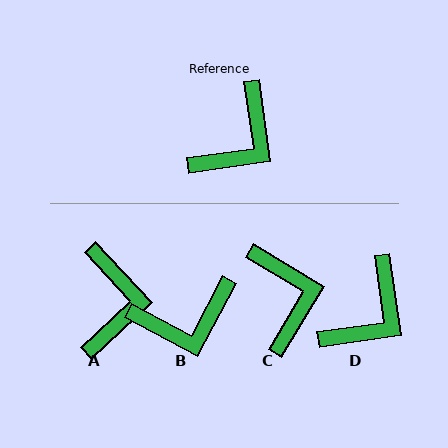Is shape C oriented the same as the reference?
No, it is off by about 51 degrees.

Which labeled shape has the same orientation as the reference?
D.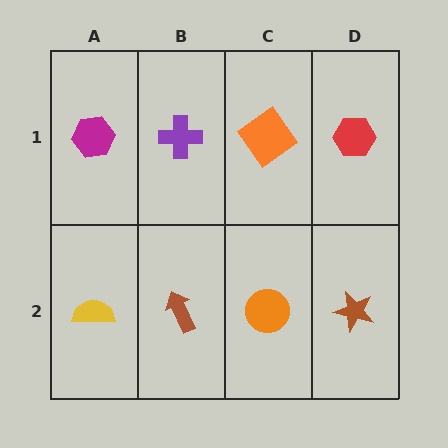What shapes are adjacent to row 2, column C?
An orange diamond (row 1, column C), a brown arrow (row 2, column B), a brown star (row 2, column D).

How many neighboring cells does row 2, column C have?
3.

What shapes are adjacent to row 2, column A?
A magenta hexagon (row 1, column A), a brown arrow (row 2, column B).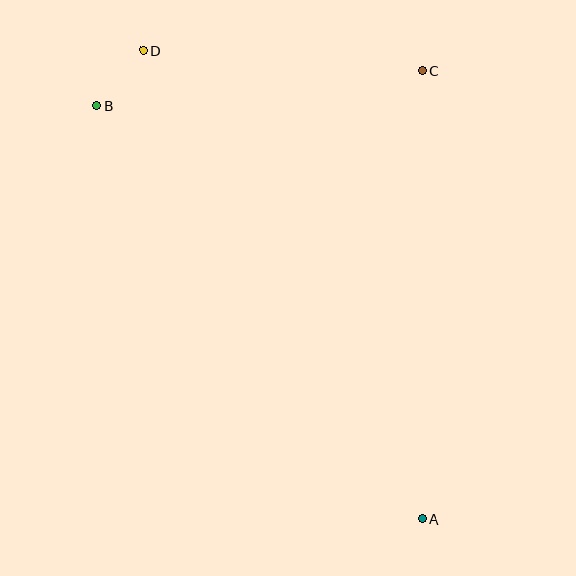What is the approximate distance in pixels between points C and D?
The distance between C and D is approximately 280 pixels.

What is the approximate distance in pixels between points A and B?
The distance between A and B is approximately 526 pixels.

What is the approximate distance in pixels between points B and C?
The distance between B and C is approximately 328 pixels.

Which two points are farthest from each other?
Points A and D are farthest from each other.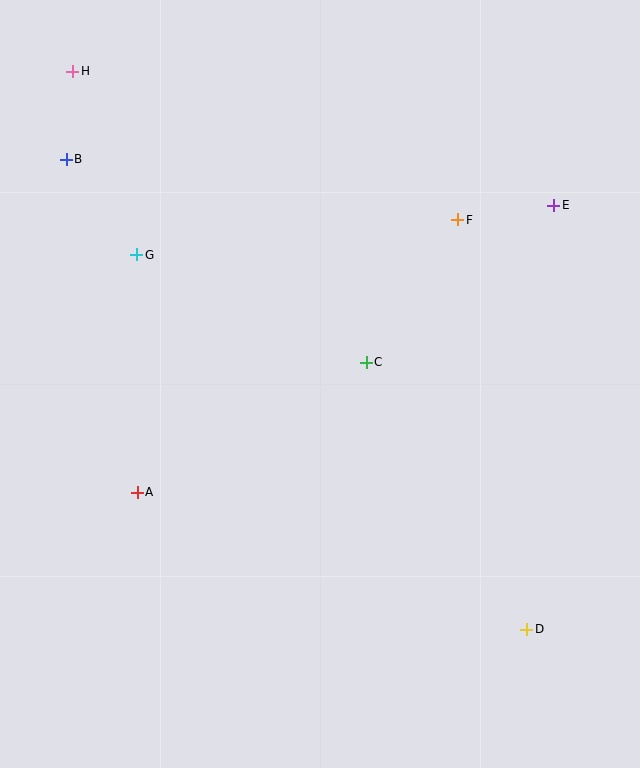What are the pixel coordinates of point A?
Point A is at (137, 492).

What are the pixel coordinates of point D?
Point D is at (527, 629).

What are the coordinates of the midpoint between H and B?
The midpoint between H and B is at (69, 115).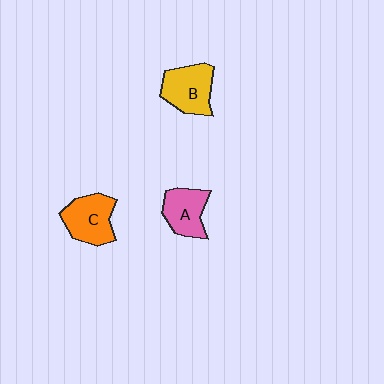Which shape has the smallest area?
Shape A (pink).